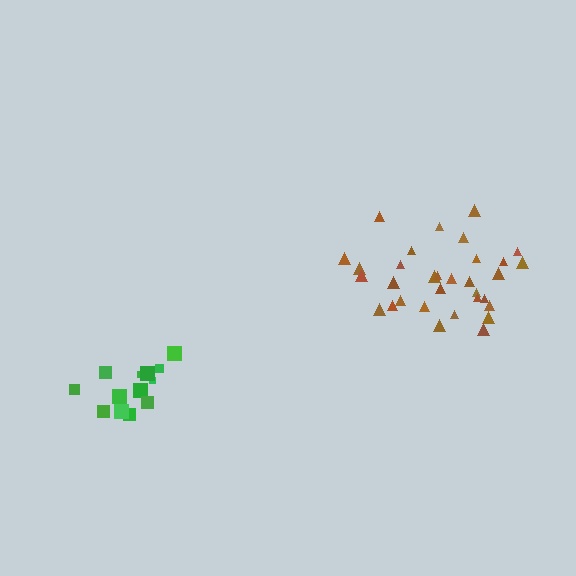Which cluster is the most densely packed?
Green.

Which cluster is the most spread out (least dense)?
Brown.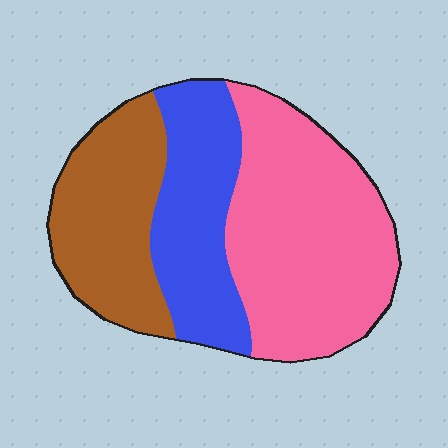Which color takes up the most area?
Pink, at roughly 45%.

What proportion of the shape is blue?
Blue takes up between a quarter and a half of the shape.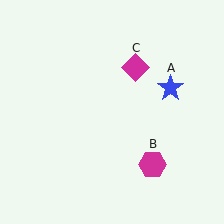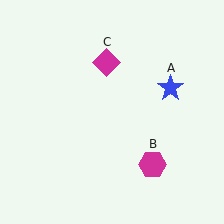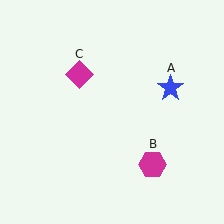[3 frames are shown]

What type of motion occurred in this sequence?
The magenta diamond (object C) rotated counterclockwise around the center of the scene.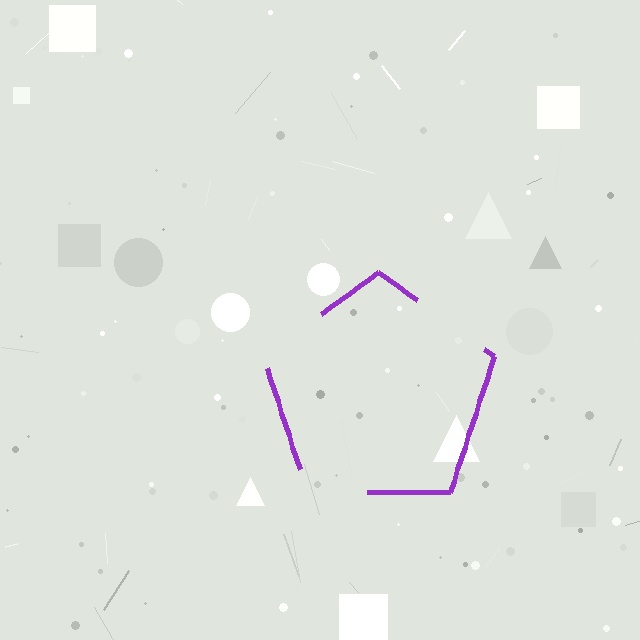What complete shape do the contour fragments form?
The contour fragments form a pentagon.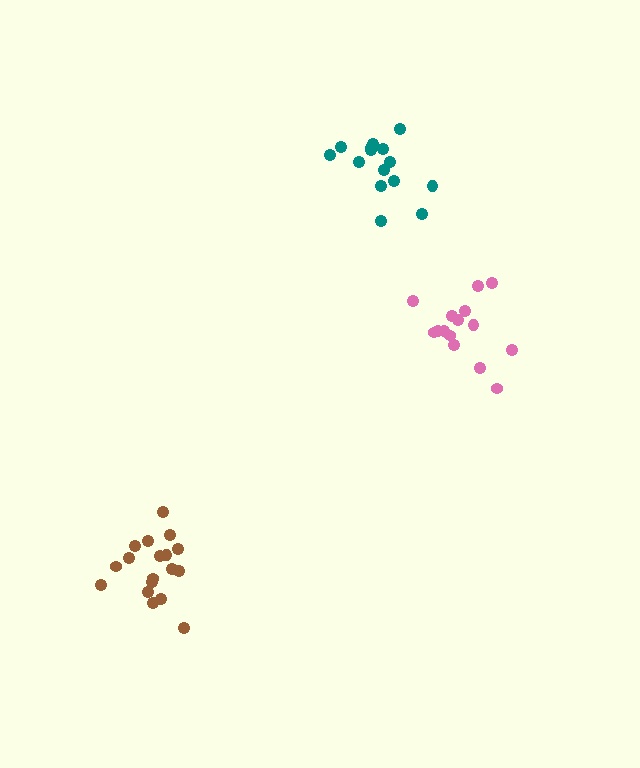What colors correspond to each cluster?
The clusters are colored: pink, brown, teal.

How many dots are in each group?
Group 1: 15 dots, Group 2: 18 dots, Group 3: 15 dots (48 total).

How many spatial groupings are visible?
There are 3 spatial groupings.